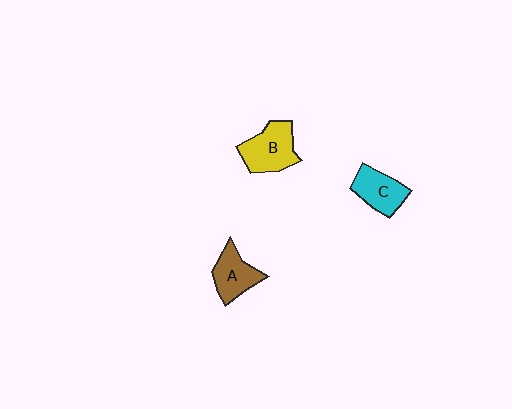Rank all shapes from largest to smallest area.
From largest to smallest: B (yellow), A (brown), C (cyan).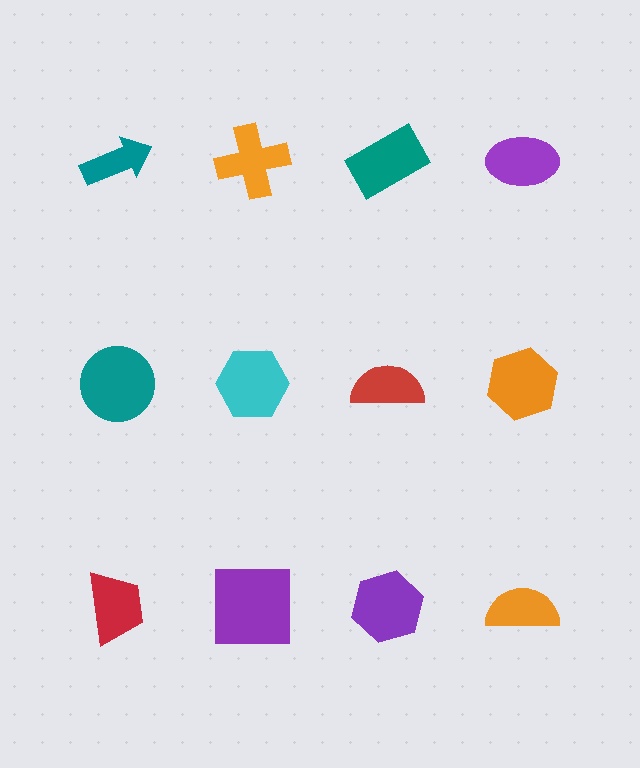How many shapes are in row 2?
4 shapes.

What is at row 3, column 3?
A purple hexagon.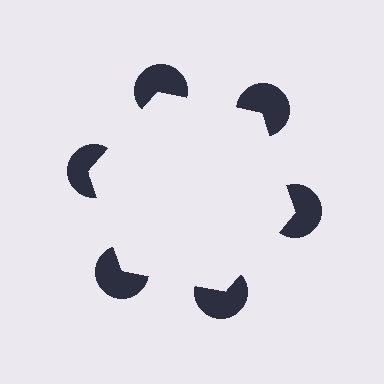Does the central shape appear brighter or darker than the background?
It typically appears slightly brighter than the background, even though no actual brightness change is drawn.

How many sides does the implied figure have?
6 sides.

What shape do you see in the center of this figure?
An illusory hexagon — its edges are inferred from the aligned wedge cuts in the pac-man discs, not physically drawn.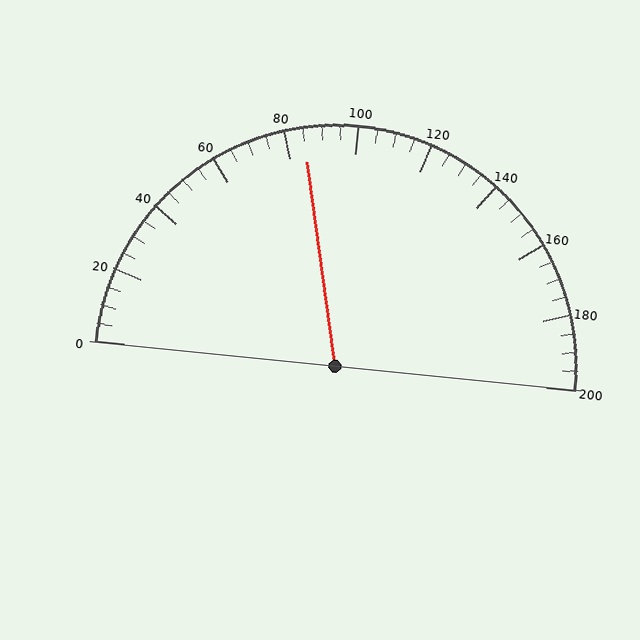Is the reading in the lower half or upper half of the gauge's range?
The reading is in the lower half of the range (0 to 200).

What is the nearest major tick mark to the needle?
The nearest major tick mark is 80.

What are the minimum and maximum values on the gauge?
The gauge ranges from 0 to 200.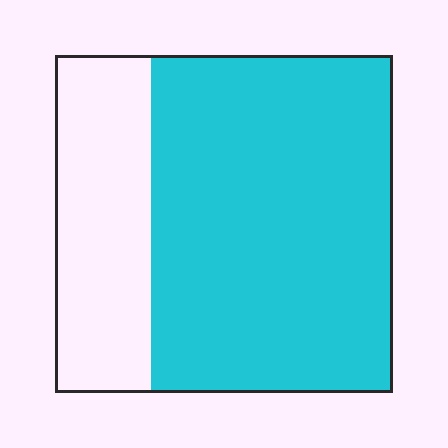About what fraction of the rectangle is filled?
About three quarters (3/4).